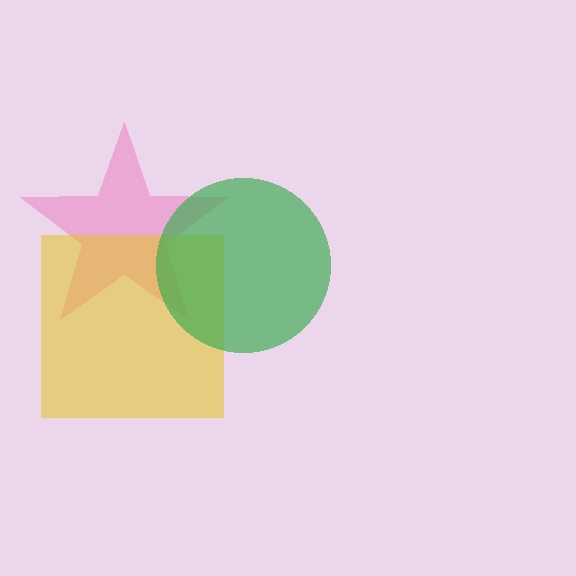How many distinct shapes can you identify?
There are 3 distinct shapes: a pink star, a yellow square, a green circle.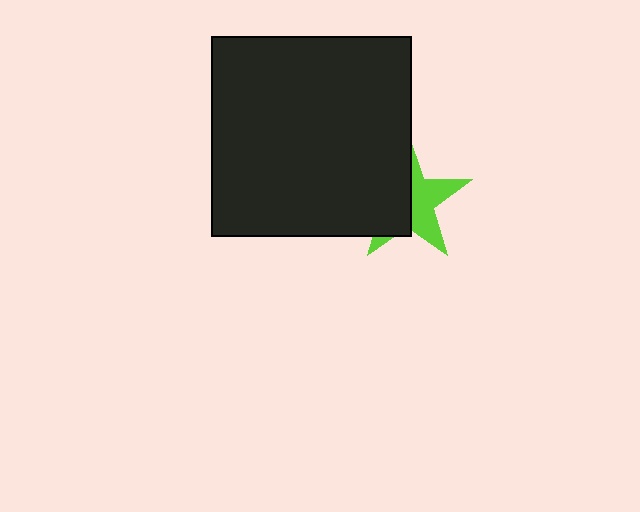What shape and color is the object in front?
The object in front is a black square.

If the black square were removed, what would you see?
You would see the complete lime star.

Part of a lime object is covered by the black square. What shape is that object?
It is a star.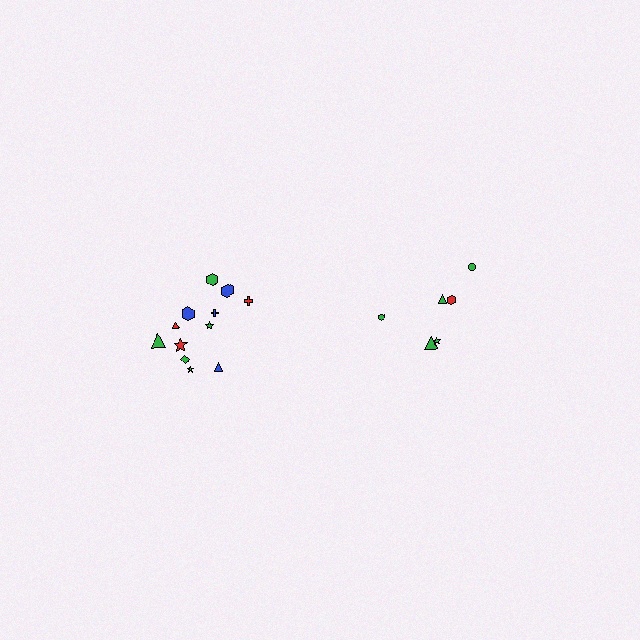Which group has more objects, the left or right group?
The left group.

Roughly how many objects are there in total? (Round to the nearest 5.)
Roughly 20 objects in total.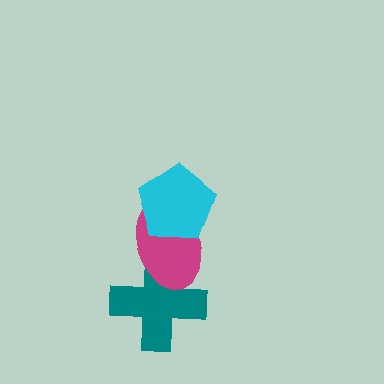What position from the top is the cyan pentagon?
The cyan pentagon is 1st from the top.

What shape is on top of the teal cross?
The magenta ellipse is on top of the teal cross.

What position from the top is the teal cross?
The teal cross is 3rd from the top.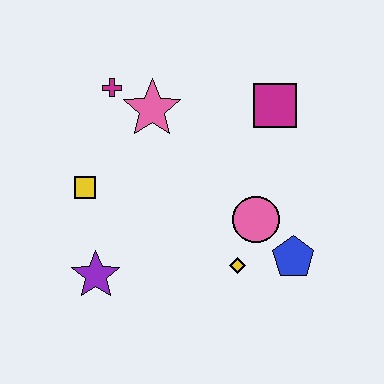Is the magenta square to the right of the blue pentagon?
No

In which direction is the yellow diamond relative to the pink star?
The yellow diamond is below the pink star.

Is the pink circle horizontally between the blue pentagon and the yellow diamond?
Yes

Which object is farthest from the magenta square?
The purple star is farthest from the magenta square.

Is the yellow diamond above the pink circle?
No